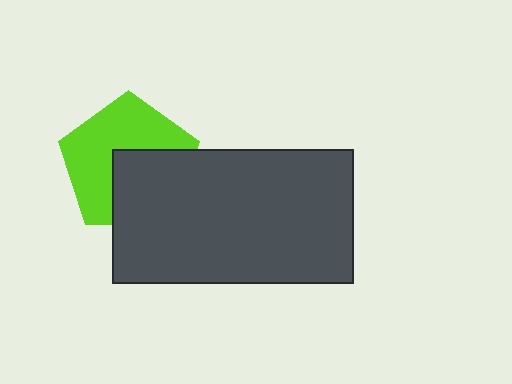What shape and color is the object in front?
The object in front is a dark gray rectangle.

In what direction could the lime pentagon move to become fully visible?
The lime pentagon could move toward the upper-left. That would shift it out from behind the dark gray rectangle entirely.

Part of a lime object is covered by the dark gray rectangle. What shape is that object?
It is a pentagon.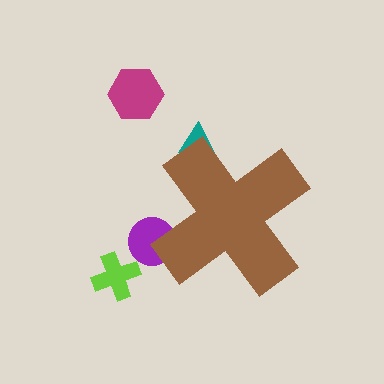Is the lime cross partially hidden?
No, the lime cross is fully visible.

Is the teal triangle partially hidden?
Yes, the teal triangle is partially hidden behind the brown cross.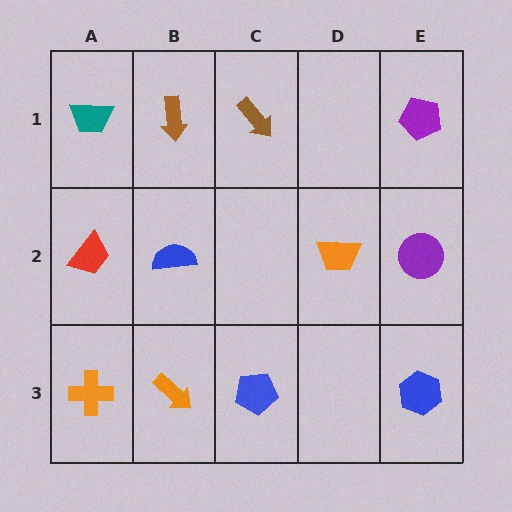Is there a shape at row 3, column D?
No, that cell is empty.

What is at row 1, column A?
A teal trapezoid.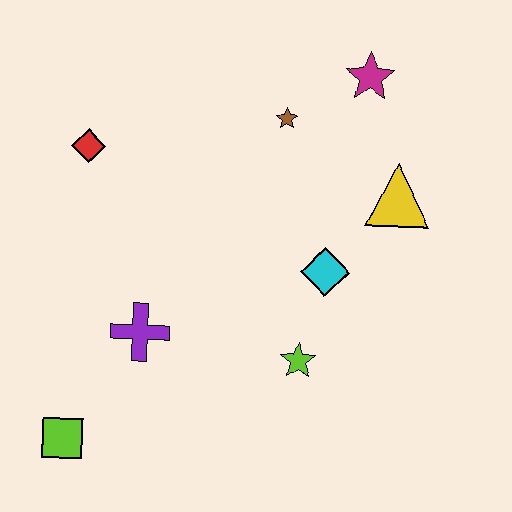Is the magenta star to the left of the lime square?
No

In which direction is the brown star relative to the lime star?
The brown star is above the lime star.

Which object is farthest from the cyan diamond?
The lime square is farthest from the cyan diamond.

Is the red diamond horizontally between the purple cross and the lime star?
No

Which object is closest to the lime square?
The purple cross is closest to the lime square.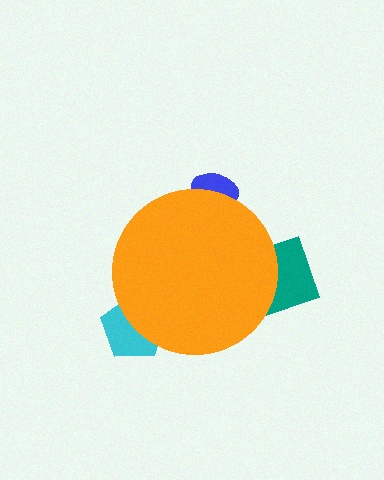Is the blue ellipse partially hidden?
Yes, the blue ellipse is partially hidden behind the orange circle.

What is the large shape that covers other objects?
An orange circle.